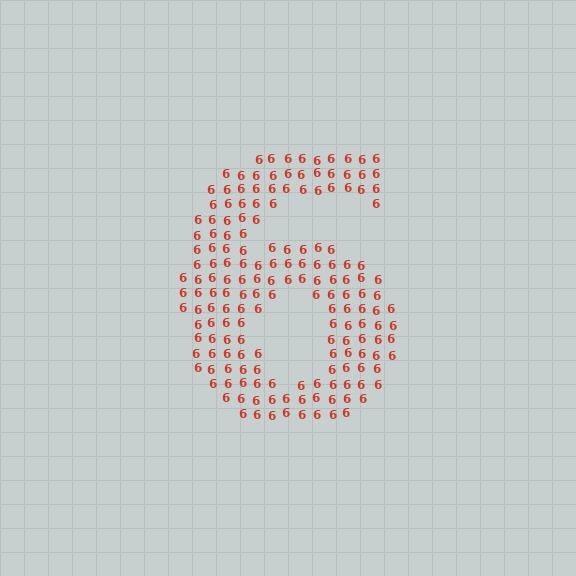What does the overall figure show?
The overall figure shows the digit 6.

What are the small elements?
The small elements are digit 6's.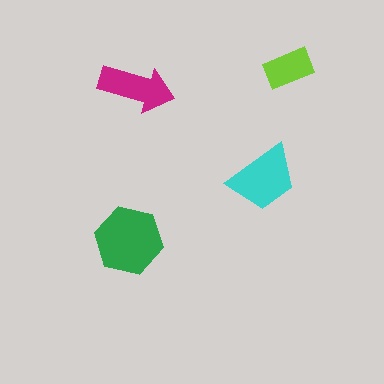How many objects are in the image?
There are 4 objects in the image.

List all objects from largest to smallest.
The green hexagon, the cyan trapezoid, the magenta arrow, the lime rectangle.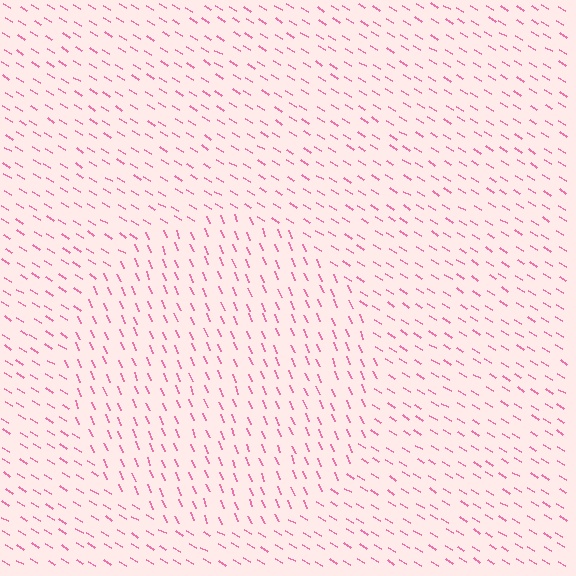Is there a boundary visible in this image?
Yes, there is a texture boundary formed by a change in line orientation.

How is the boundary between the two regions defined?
The boundary is defined purely by a change in line orientation (approximately 36 degrees difference). All lines are the same color and thickness.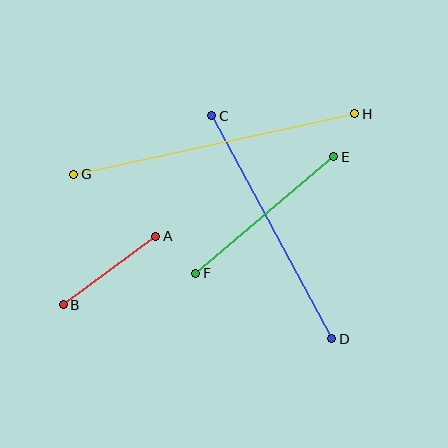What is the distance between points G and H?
The distance is approximately 287 pixels.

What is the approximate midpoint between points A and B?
The midpoint is at approximately (110, 271) pixels.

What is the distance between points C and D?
The distance is approximately 253 pixels.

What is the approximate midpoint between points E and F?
The midpoint is at approximately (265, 215) pixels.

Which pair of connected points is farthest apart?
Points G and H are farthest apart.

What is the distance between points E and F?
The distance is approximately 181 pixels.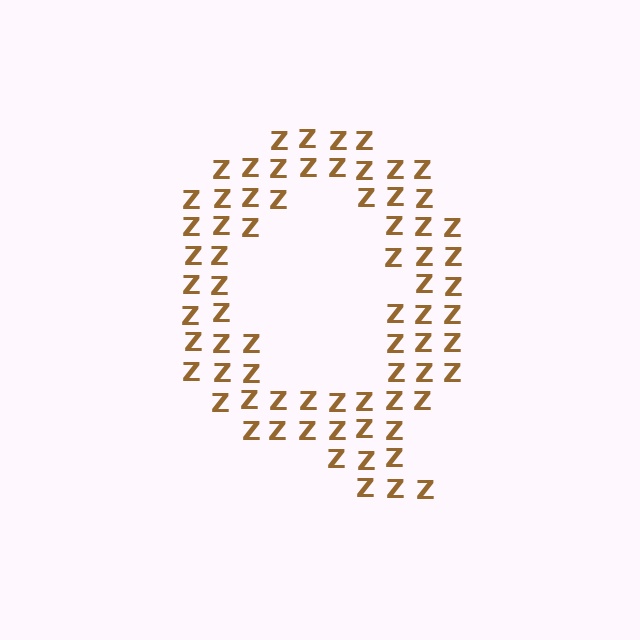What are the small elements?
The small elements are letter Z's.